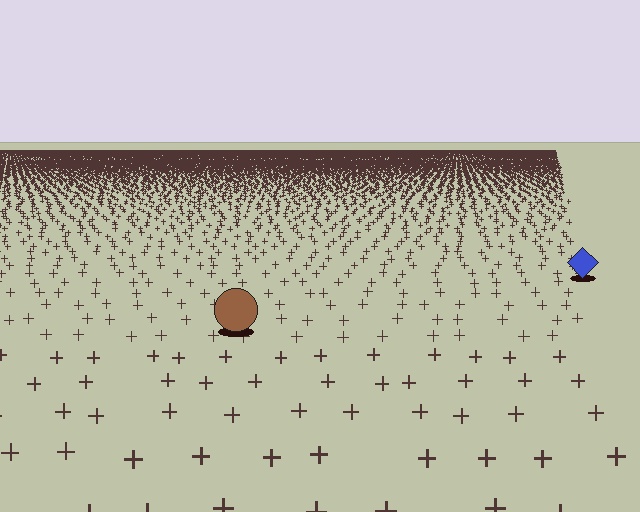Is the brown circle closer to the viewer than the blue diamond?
Yes. The brown circle is closer — you can tell from the texture gradient: the ground texture is coarser near it.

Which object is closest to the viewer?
The brown circle is closest. The texture marks near it are larger and more spread out.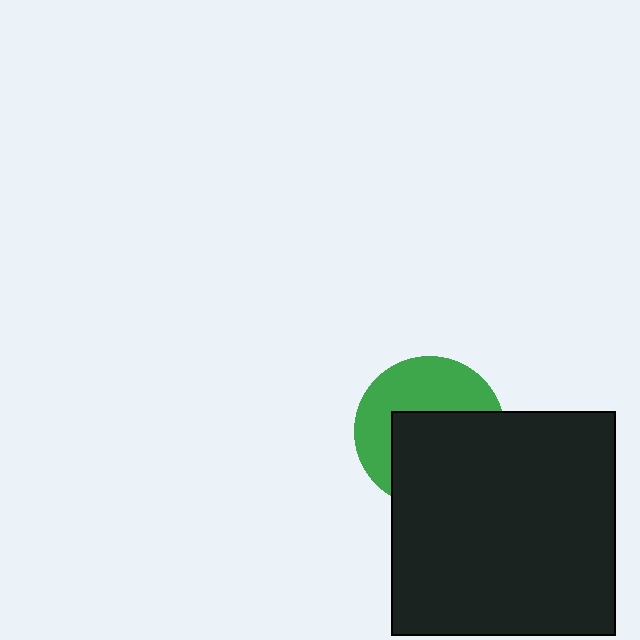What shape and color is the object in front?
The object in front is a black square.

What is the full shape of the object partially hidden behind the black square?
The partially hidden object is a green circle.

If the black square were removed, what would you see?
You would see the complete green circle.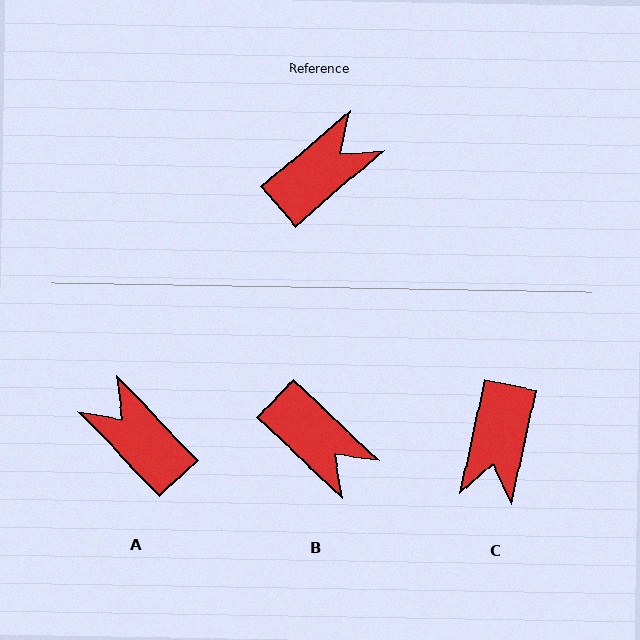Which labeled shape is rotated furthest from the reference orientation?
C, about 142 degrees away.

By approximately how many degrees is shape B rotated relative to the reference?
Approximately 84 degrees clockwise.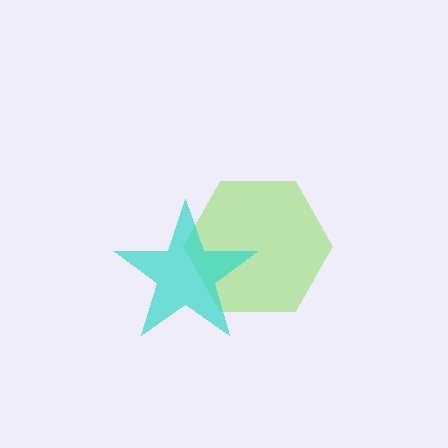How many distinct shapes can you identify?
There are 2 distinct shapes: a lime hexagon, a cyan star.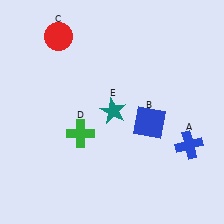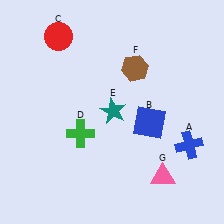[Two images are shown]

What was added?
A brown hexagon (F), a pink triangle (G) were added in Image 2.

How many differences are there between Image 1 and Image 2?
There are 2 differences between the two images.